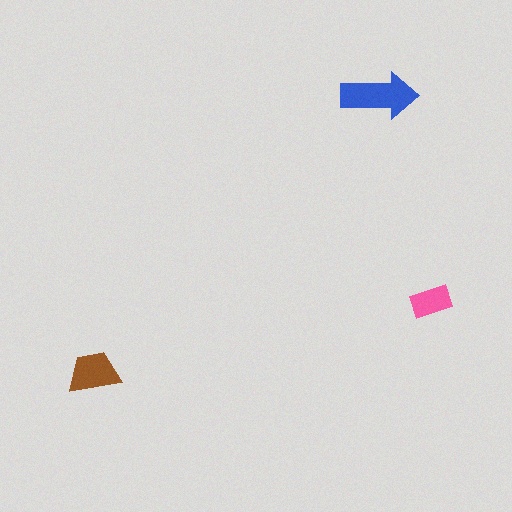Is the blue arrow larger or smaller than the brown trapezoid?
Larger.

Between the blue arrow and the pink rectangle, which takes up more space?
The blue arrow.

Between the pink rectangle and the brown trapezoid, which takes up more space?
The brown trapezoid.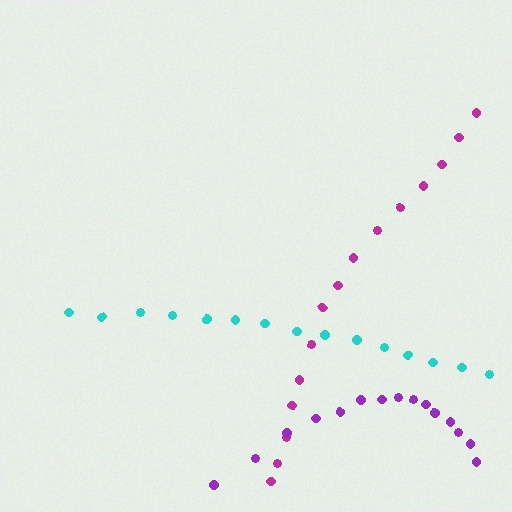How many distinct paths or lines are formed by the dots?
There are 3 distinct paths.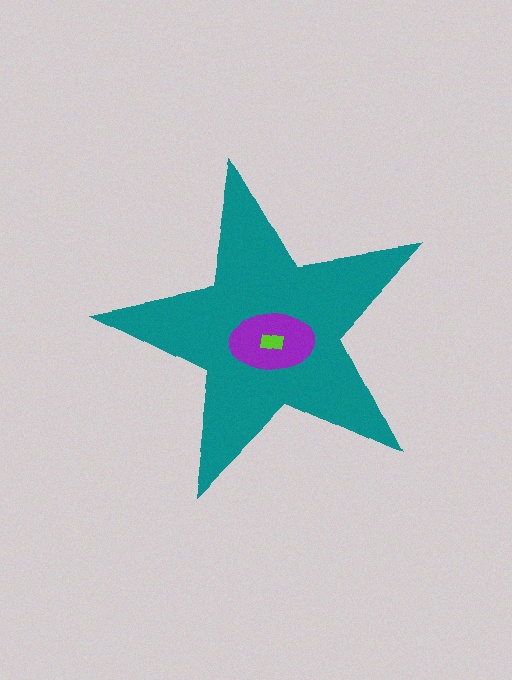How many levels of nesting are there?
3.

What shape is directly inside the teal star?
The purple ellipse.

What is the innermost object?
The lime rectangle.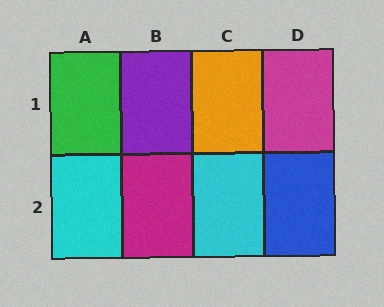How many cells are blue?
1 cell is blue.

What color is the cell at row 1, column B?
Purple.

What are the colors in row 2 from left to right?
Cyan, magenta, cyan, blue.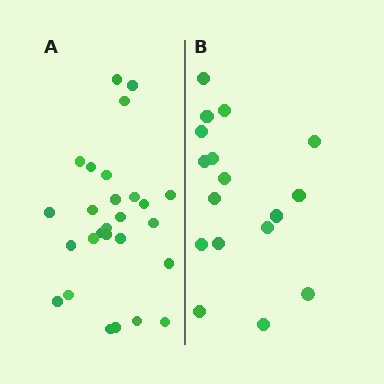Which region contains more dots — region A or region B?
Region A (the left region) has more dots.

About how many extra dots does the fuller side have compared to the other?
Region A has roughly 10 or so more dots than region B.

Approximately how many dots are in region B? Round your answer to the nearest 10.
About 20 dots. (The exact count is 17, which rounds to 20.)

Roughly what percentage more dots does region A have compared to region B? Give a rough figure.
About 60% more.